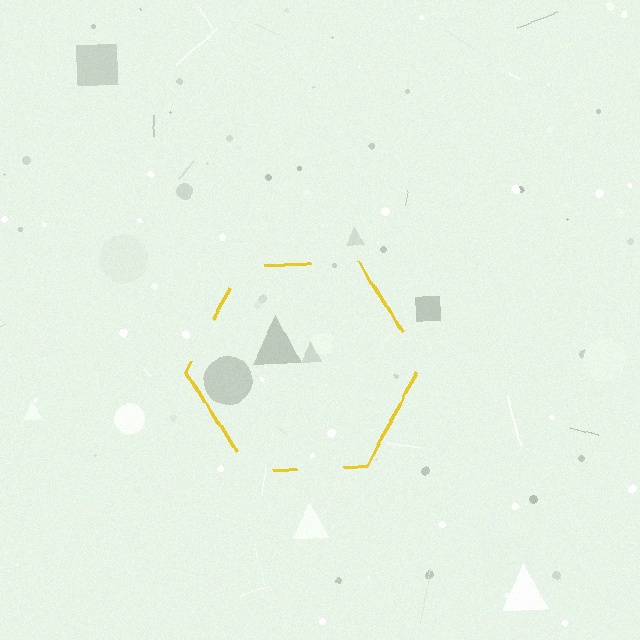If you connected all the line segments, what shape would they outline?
They would outline a hexagon.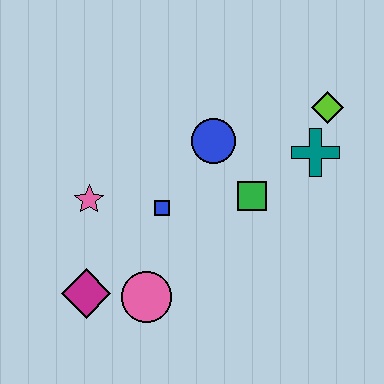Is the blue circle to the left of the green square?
Yes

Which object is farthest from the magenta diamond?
The lime diamond is farthest from the magenta diamond.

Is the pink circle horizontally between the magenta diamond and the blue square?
Yes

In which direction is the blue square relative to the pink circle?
The blue square is above the pink circle.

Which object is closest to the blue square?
The pink star is closest to the blue square.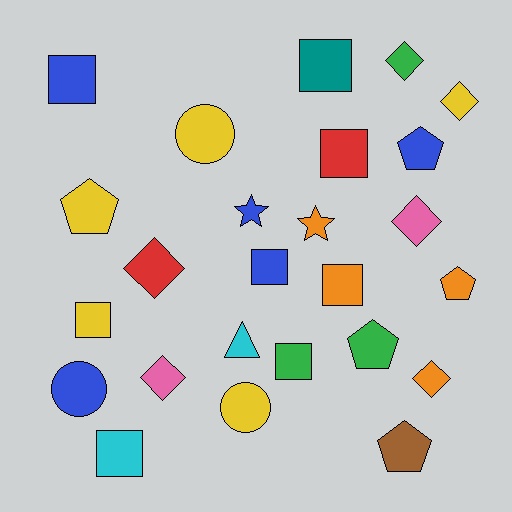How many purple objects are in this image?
There are no purple objects.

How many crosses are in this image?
There are no crosses.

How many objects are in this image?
There are 25 objects.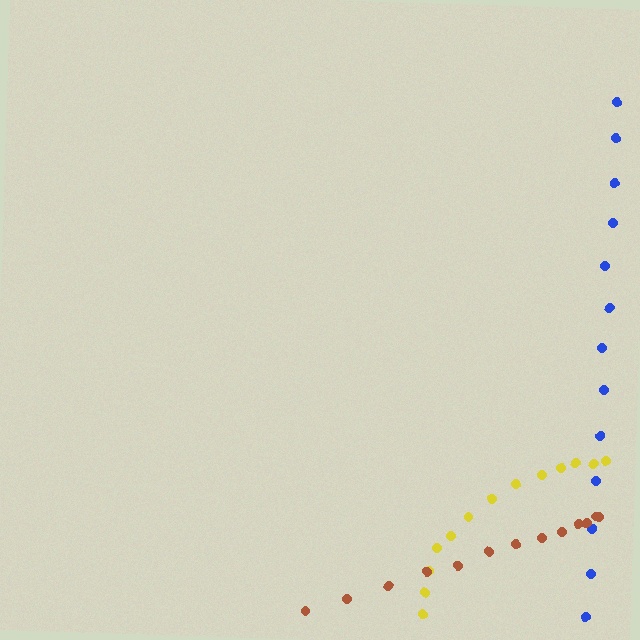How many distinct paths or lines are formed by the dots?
There are 3 distinct paths.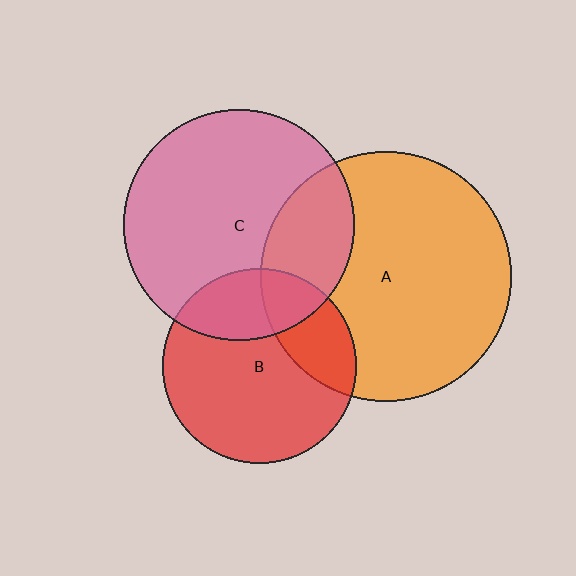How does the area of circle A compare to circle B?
Approximately 1.7 times.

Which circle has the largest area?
Circle A (orange).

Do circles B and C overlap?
Yes.